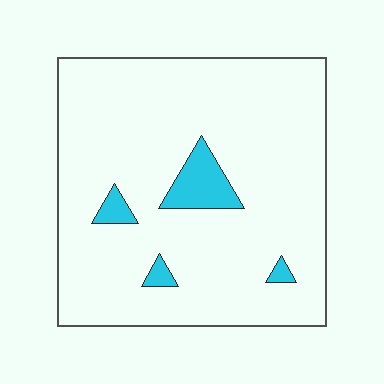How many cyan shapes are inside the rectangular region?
4.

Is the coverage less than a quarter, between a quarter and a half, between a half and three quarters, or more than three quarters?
Less than a quarter.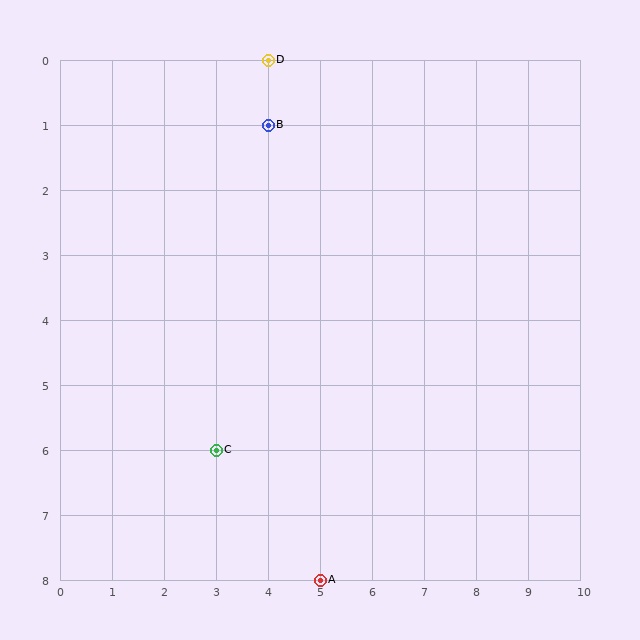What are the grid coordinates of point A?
Point A is at grid coordinates (5, 8).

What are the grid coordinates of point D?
Point D is at grid coordinates (4, 0).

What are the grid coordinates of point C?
Point C is at grid coordinates (3, 6).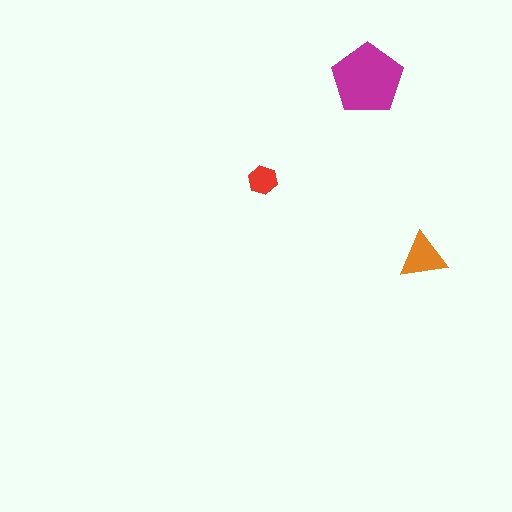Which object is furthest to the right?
The orange triangle is rightmost.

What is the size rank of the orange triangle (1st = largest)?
2nd.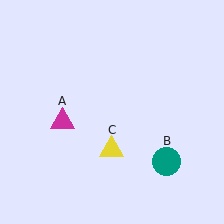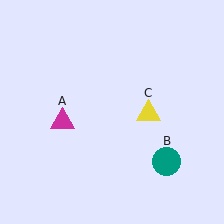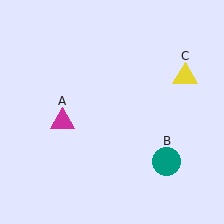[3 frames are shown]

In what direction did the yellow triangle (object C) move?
The yellow triangle (object C) moved up and to the right.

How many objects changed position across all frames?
1 object changed position: yellow triangle (object C).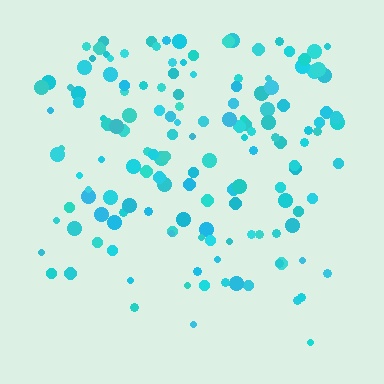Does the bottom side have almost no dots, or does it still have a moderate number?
Still a moderate number, just noticeably fewer than the top.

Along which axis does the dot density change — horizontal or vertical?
Vertical.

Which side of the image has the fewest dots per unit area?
The bottom.